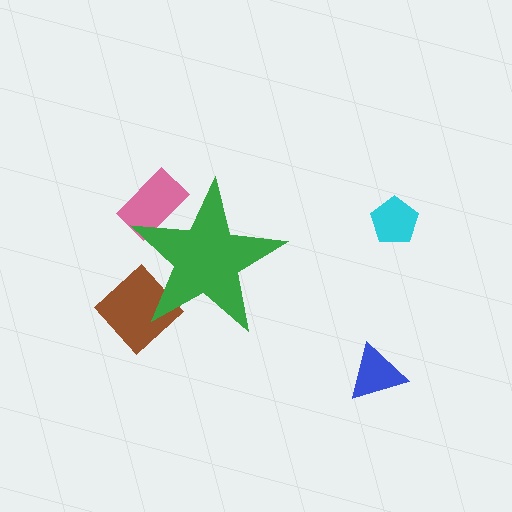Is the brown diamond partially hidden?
Yes, the brown diamond is partially hidden behind the green star.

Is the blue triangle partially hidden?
No, the blue triangle is fully visible.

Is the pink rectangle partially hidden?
Yes, the pink rectangle is partially hidden behind the green star.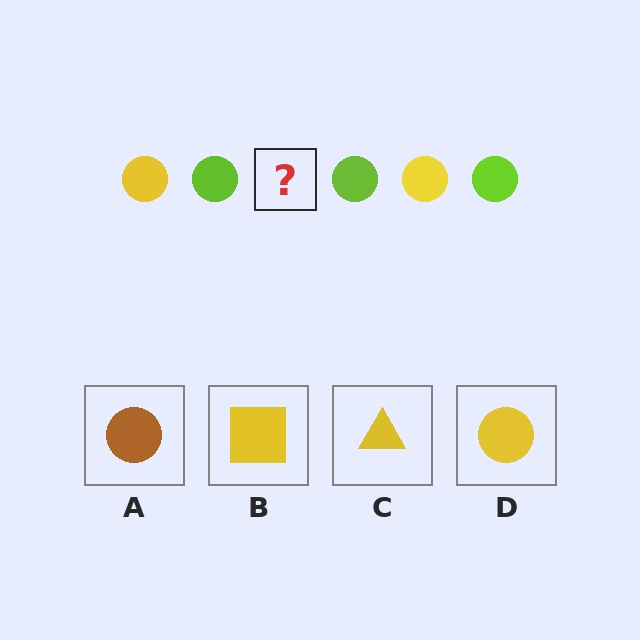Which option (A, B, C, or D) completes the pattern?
D.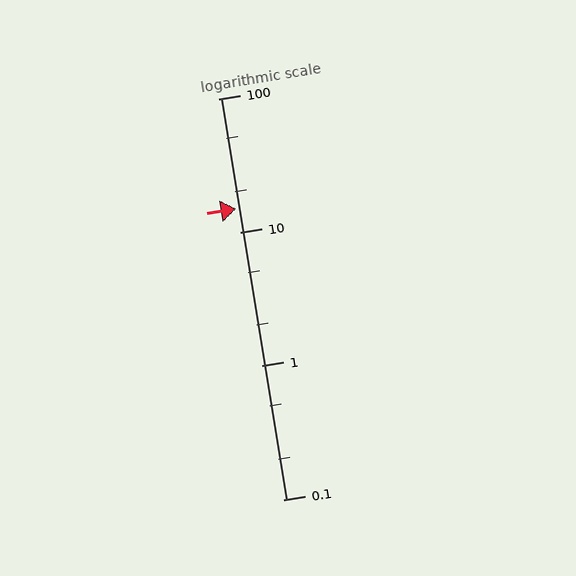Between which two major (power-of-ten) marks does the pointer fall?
The pointer is between 10 and 100.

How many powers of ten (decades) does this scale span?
The scale spans 3 decades, from 0.1 to 100.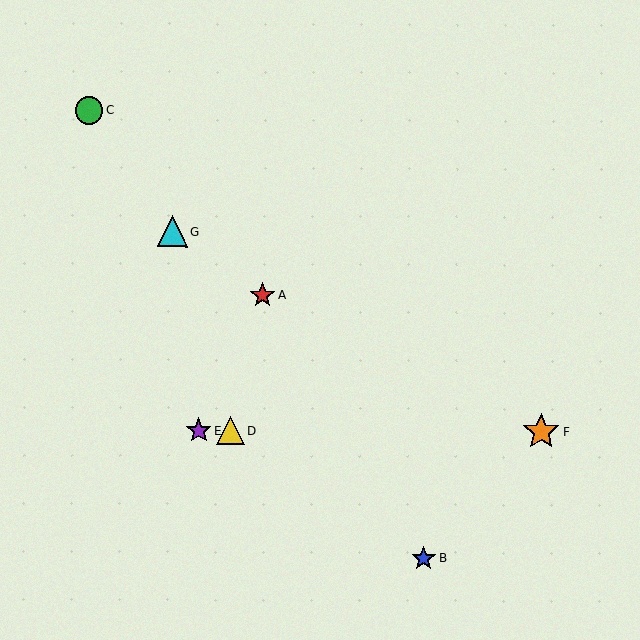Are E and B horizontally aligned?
No, E is at y≈430 and B is at y≈559.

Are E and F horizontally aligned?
Yes, both are at y≈430.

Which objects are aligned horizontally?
Objects D, E, F are aligned horizontally.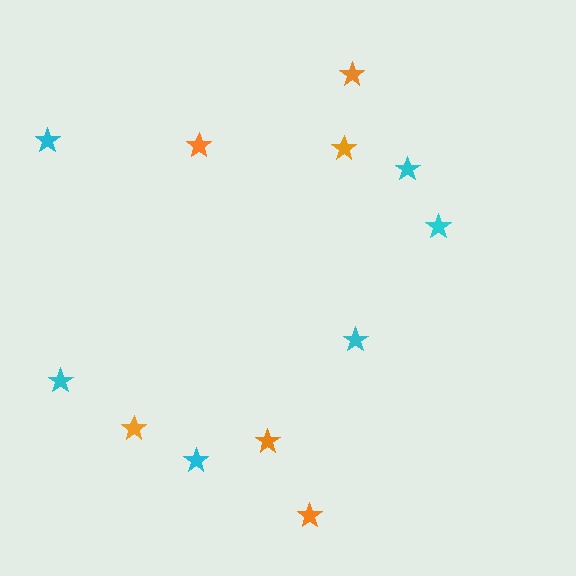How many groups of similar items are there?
There are 2 groups: one group of cyan stars (6) and one group of orange stars (6).